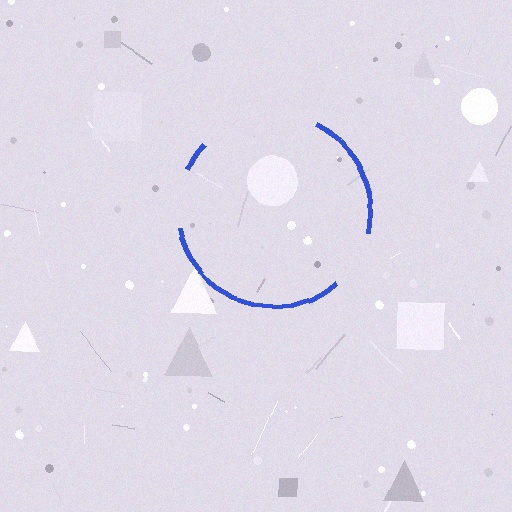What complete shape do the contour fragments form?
The contour fragments form a circle.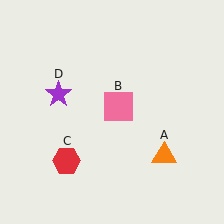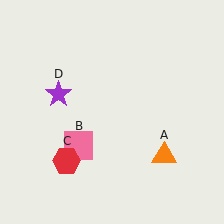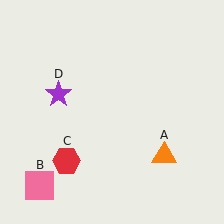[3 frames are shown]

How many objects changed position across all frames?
1 object changed position: pink square (object B).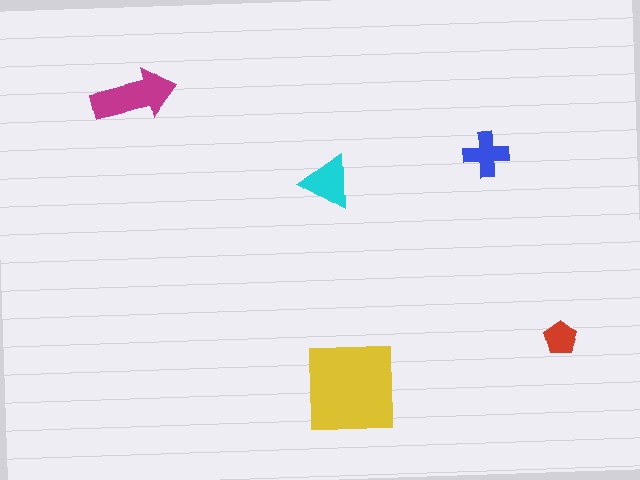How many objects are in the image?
There are 5 objects in the image.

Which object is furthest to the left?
The magenta arrow is leftmost.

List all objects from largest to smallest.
The yellow square, the magenta arrow, the cyan triangle, the blue cross, the red pentagon.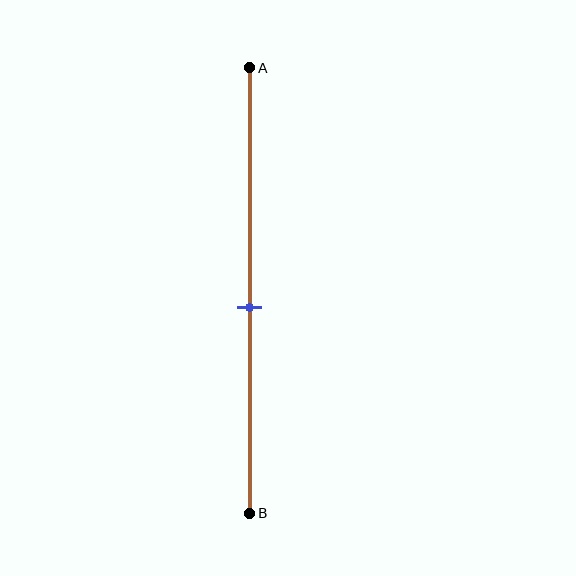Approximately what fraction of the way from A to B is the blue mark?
The blue mark is approximately 55% of the way from A to B.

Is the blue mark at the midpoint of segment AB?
No, the mark is at about 55% from A, not at the 50% midpoint.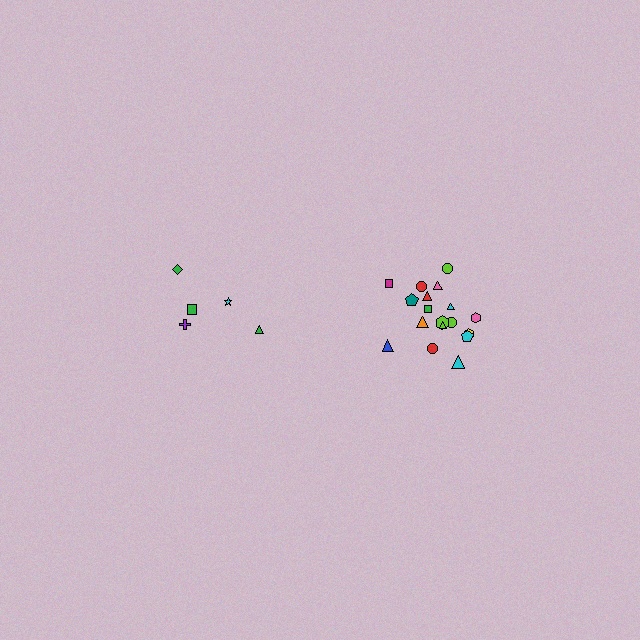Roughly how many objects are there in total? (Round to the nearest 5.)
Roughly 25 objects in total.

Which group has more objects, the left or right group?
The right group.